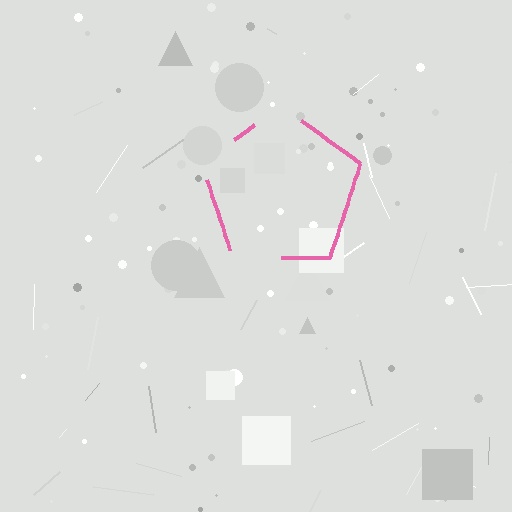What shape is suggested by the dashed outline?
The dashed outline suggests a pentagon.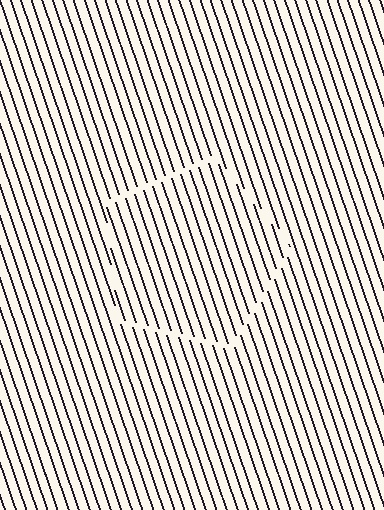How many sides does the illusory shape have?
5 sides — the line-ends trace a pentagon.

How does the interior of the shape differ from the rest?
The interior of the shape contains the same grating, shifted by half a period — the contour is defined by the phase discontinuity where line-ends from the inner and outer gratings abut.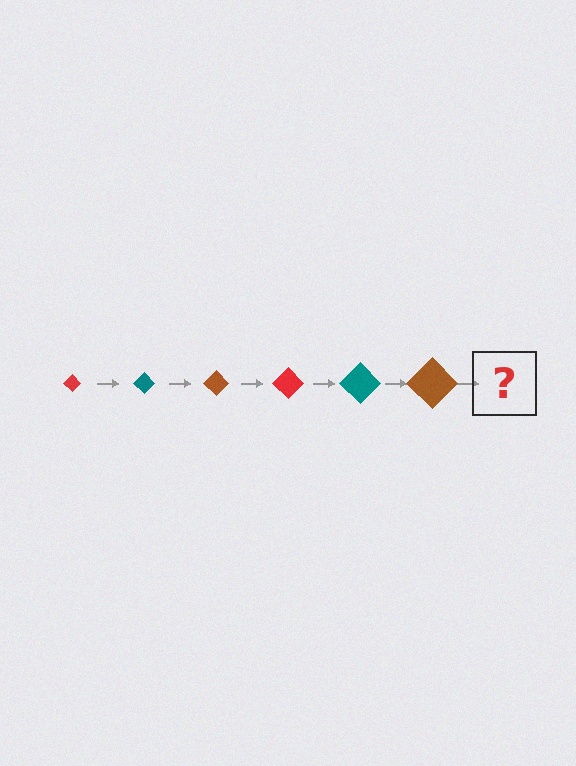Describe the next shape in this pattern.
It should be a red diamond, larger than the previous one.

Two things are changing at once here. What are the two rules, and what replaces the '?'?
The two rules are that the diamond grows larger each step and the color cycles through red, teal, and brown. The '?' should be a red diamond, larger than the previous one.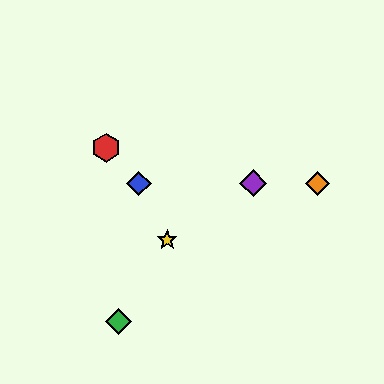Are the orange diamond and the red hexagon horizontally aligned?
No, the orange diamond is at y≈183 and the red hexagon is at y≈148.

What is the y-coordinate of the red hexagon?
The red hexagon is at y≈148.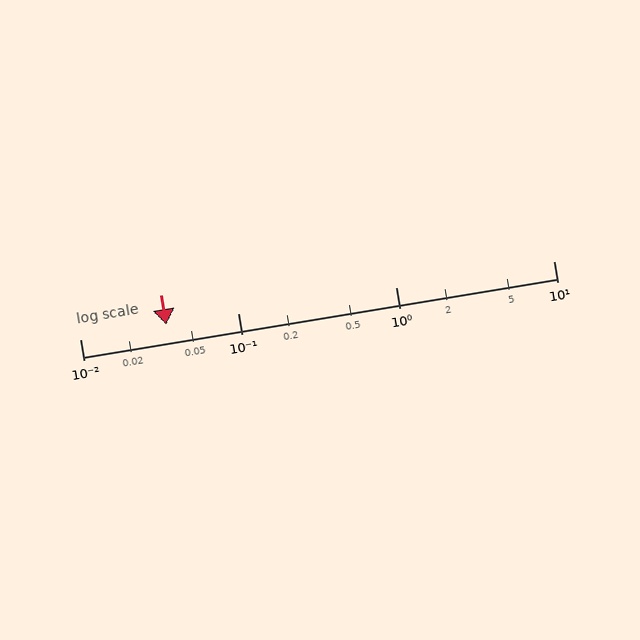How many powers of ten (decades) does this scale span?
The scale spans 3 decades, from 0.01 to 10.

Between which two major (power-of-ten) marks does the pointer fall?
The pointer is between 0.01 and 0.1.